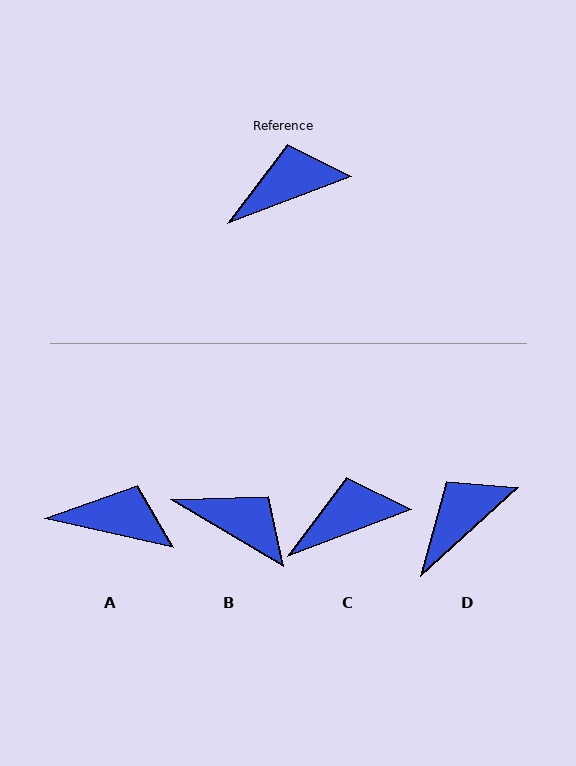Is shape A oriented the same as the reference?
No, it is off by about 33 degrees.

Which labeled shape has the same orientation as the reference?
C.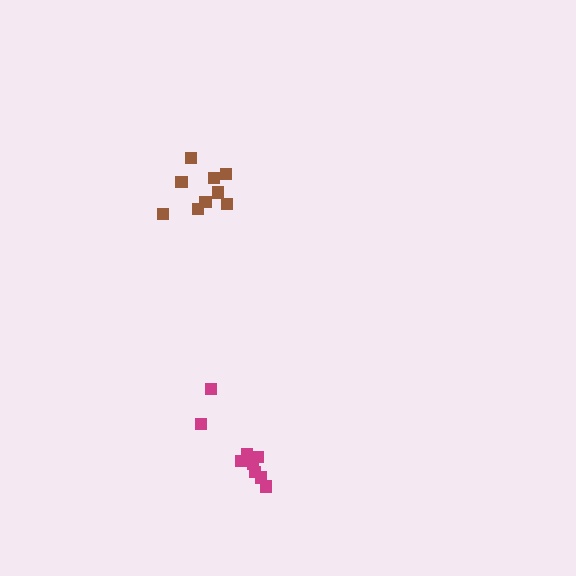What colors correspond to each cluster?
The clusters are colored: magenta, brown.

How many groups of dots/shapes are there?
There are 2 groups.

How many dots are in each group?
Group 1: 9 dots, Group 2: 9 dots (18 total).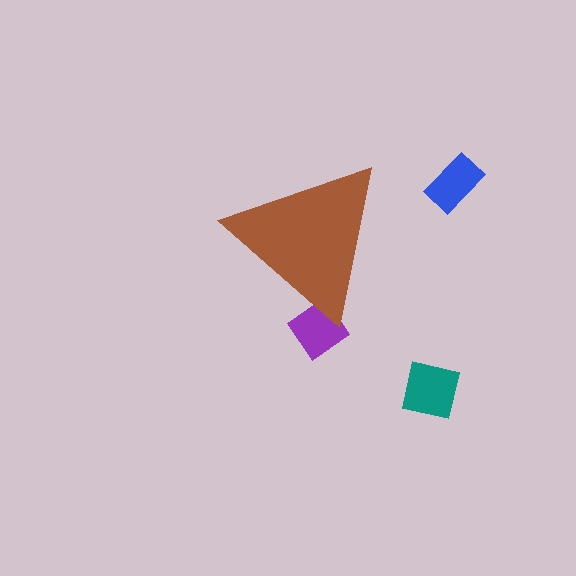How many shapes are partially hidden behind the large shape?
1 shape is partially hidden.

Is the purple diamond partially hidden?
Yes, the purple diamond is partially hidden behind the brown triangle.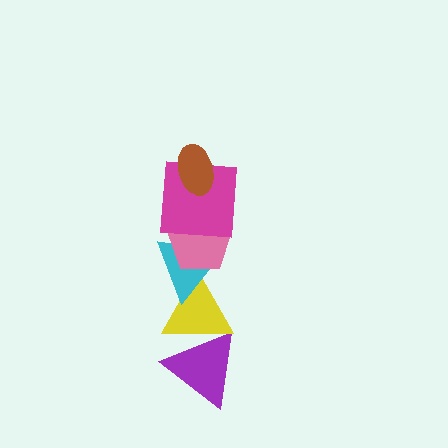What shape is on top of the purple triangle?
The yellow triangle is on top of the purple triangle.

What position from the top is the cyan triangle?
The cyan triangle is 4th from the top.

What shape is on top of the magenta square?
The brown ellipse is on top of the magenta square.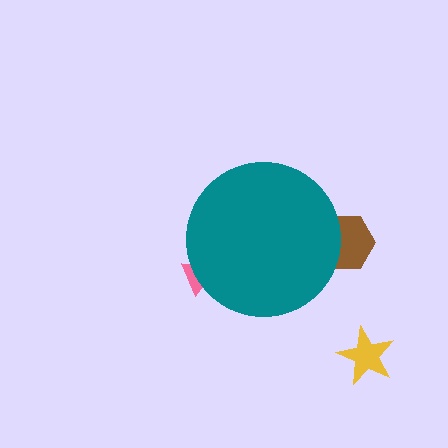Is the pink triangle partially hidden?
Yes, the pink triangle is partially hidden behind the teal circle.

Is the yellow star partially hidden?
No, the yellow star is fully visible.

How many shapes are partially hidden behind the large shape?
2 shapes are partially hidden.